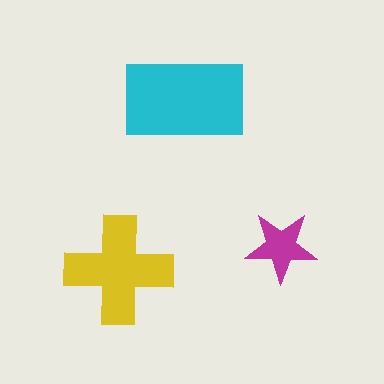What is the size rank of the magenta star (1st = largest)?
3rd.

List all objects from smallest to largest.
The magenta star, the yellow cross, the cyan rectangle.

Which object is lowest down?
The yellow cross is bottommost.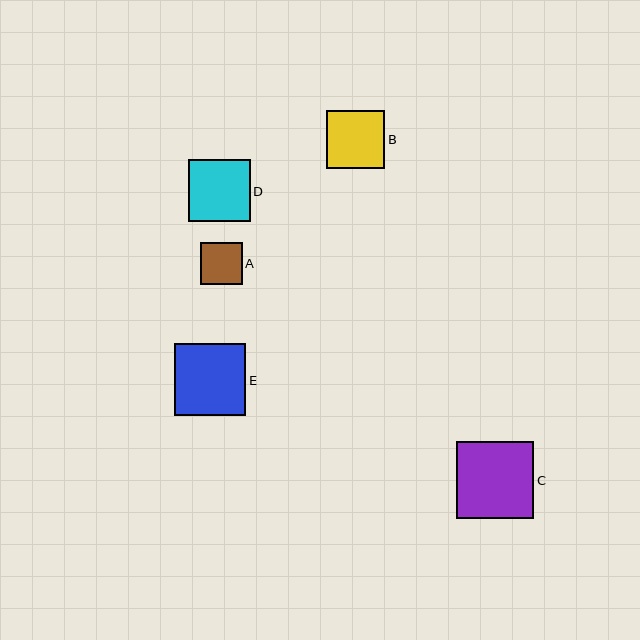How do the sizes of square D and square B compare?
Square D and square B are approximately the same size.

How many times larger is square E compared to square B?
Square E is approximately 1.2 times the size of square B.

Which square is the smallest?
Square A is the smallest with a size of approximately 42 pixels.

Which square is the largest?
Square C is the largest with a size of approximately 77 pixels.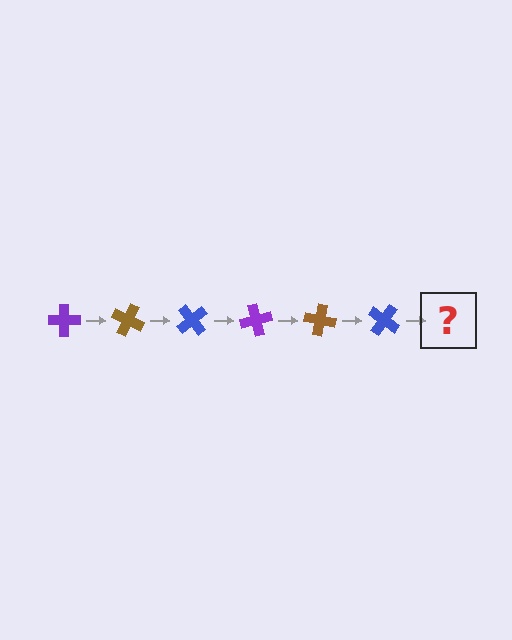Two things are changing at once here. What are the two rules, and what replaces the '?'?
The two rules are that it rotates 25 degrees each step and the color cycles through purple, brown, and blue. The '?' should be a purple cross, rotated 150 degrees from the start.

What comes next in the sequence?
The next element should be a purple cross, rotated 150 degrees from the start.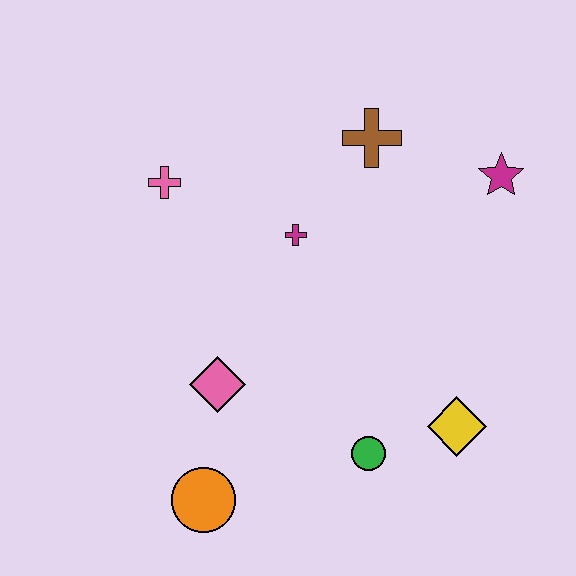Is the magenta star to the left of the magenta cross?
No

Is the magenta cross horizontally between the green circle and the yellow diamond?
No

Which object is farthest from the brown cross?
The orange circle is farthest from the brown cross.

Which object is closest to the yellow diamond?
The green circle is closest to the yellow diamond.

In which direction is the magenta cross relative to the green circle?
The magenta cross is above the green circle.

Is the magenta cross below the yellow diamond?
No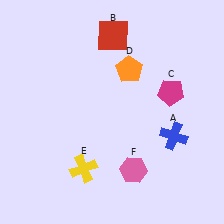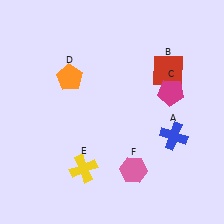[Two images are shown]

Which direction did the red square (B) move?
The red square (B) moved right.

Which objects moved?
The objects that moved are: the red square (B), the orange pentagon (D).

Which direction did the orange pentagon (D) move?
The orange pentagon (D) moved left.